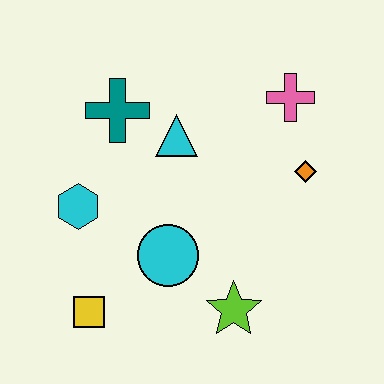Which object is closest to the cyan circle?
The lime star is closest to the cyan circle.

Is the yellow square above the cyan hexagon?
No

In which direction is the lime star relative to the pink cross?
The lime star is below the pink cross.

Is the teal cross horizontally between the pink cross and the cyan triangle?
No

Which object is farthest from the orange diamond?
The yellow square is farthest from the orange diamond.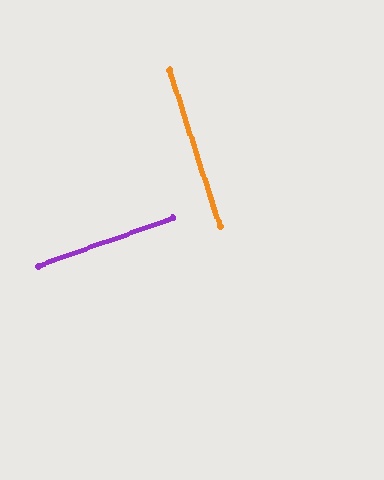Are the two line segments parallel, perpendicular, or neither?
Perpendicular — they meet at approximately 88°.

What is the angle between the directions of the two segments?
Approximately 88 degrees.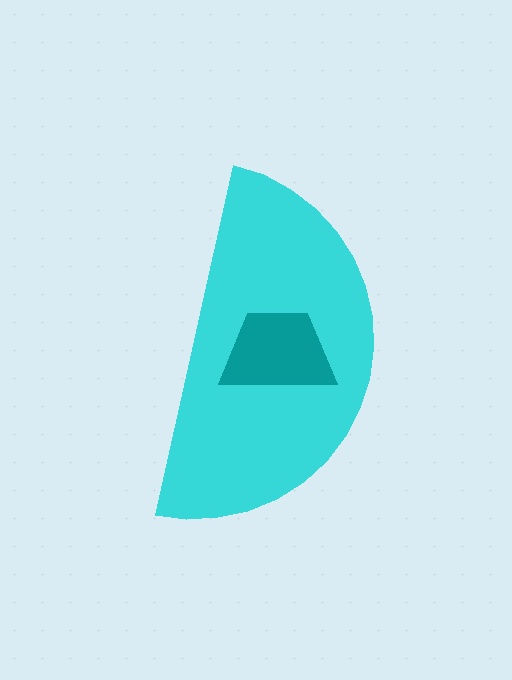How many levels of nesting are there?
2.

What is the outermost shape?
The cyan semicircle.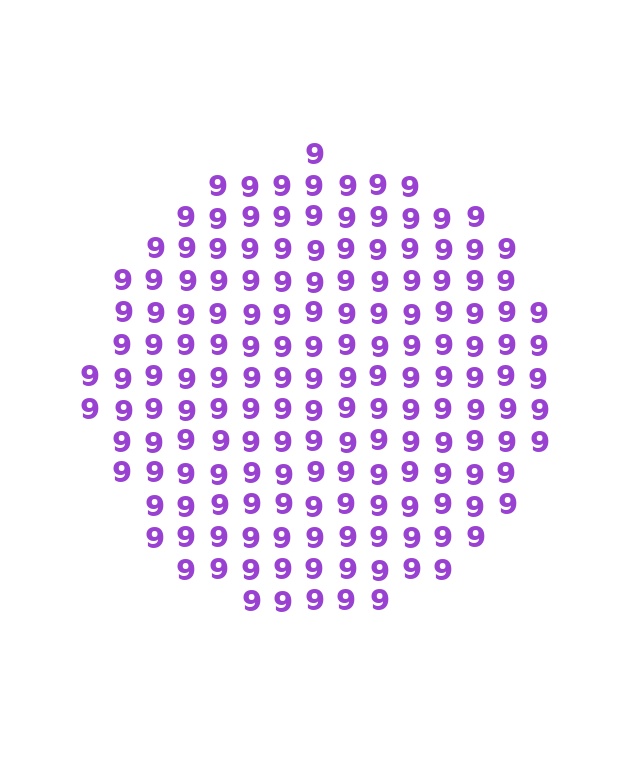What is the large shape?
The large shape is a circle.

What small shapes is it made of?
It is made of small digit 9's.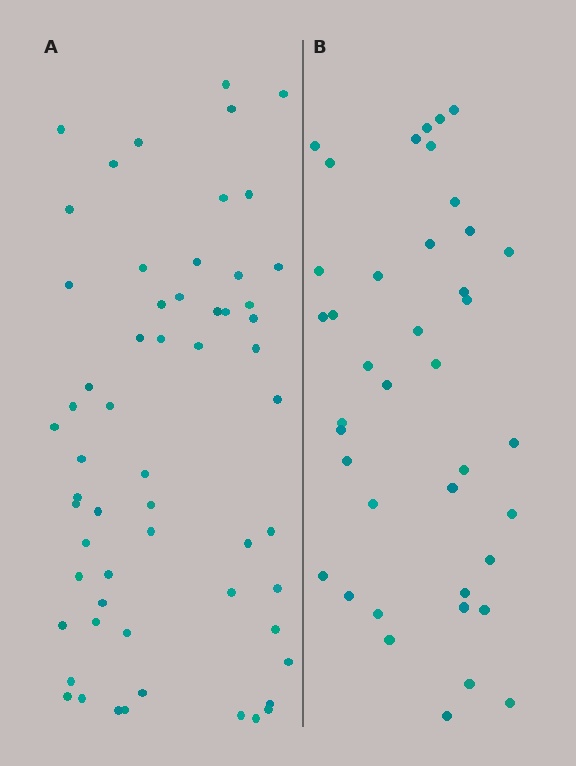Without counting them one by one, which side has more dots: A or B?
Region A (the left region) has more dots.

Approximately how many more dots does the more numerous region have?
Region A has approximately 20 more dots than region B.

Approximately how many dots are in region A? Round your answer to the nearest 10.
About 60 dots. (The exact count is 59, which rounds to 60.)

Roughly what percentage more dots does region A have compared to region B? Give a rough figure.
About 50% more.